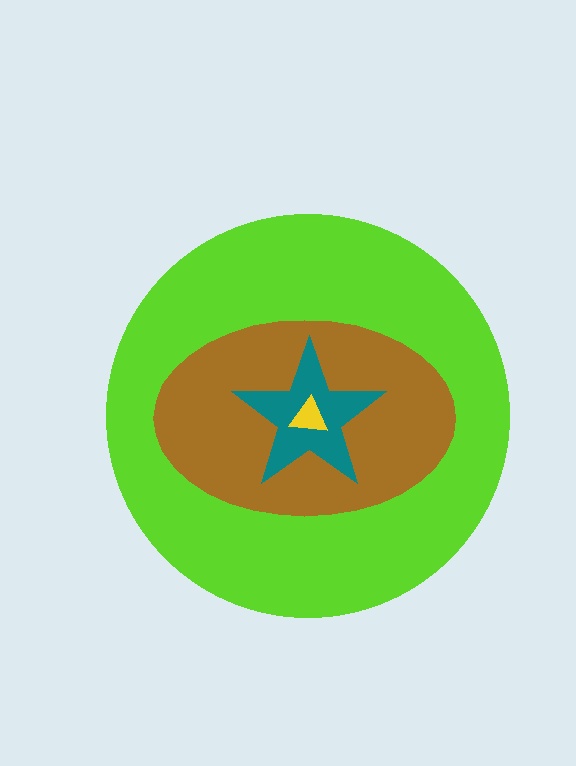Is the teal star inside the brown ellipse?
Yes.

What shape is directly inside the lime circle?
The brown ellipse.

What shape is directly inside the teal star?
The yellow triangle.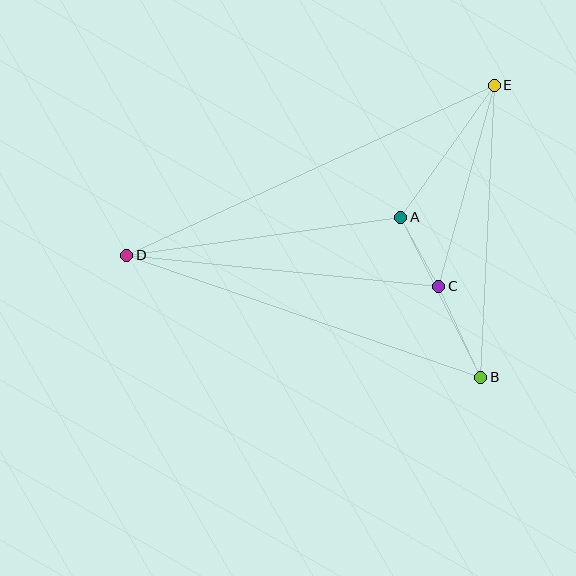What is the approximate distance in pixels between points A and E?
The distance between A and E is approximately 162 pixels.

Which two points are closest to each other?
Points A and C are closest to each other.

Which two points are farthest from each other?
Points D and E are farthest from each other.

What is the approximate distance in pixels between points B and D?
The distance between B and D is approximately 374 pixels.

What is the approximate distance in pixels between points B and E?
The distance between B and E is approximately 292 pixels.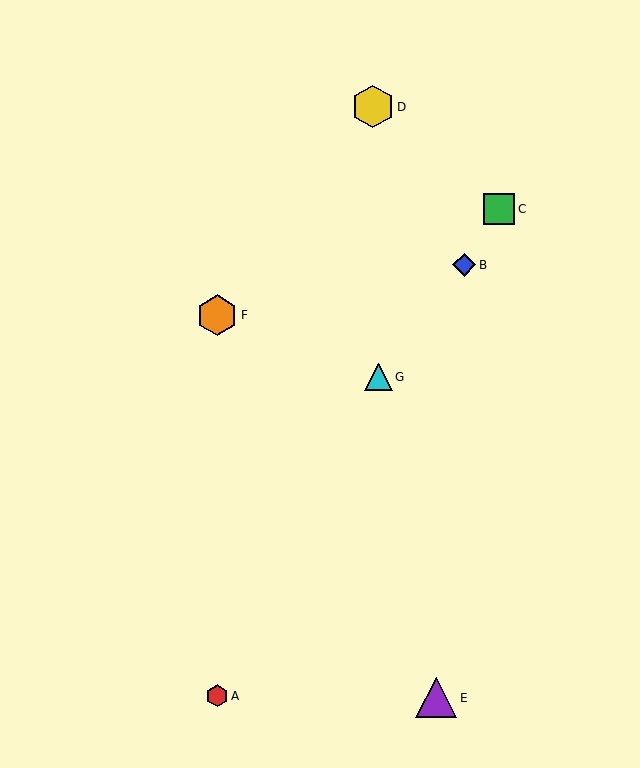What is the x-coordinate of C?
Object C is at x≈499.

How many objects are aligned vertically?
2 objects (A, F) are aligned vertically.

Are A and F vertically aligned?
Yes, both are at x≈217.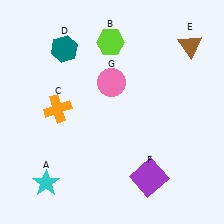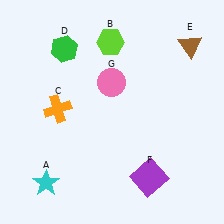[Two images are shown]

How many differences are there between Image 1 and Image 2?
There is 1 difference between the two images.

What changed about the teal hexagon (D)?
In Image 1, D is teal. In Image 2, it changed to green.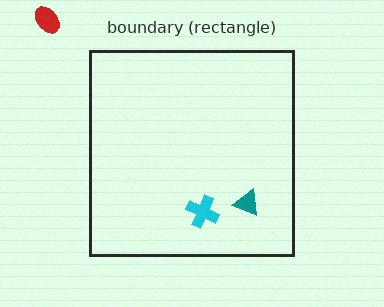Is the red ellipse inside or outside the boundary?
Outside.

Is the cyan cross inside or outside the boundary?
Inside.